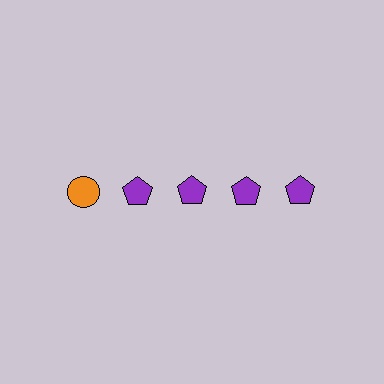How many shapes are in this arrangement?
There are 5 shapes arranged in a grid pattern.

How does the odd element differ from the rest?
It differs in both color (orange instead of purple) and shape (circle instead of pentagon).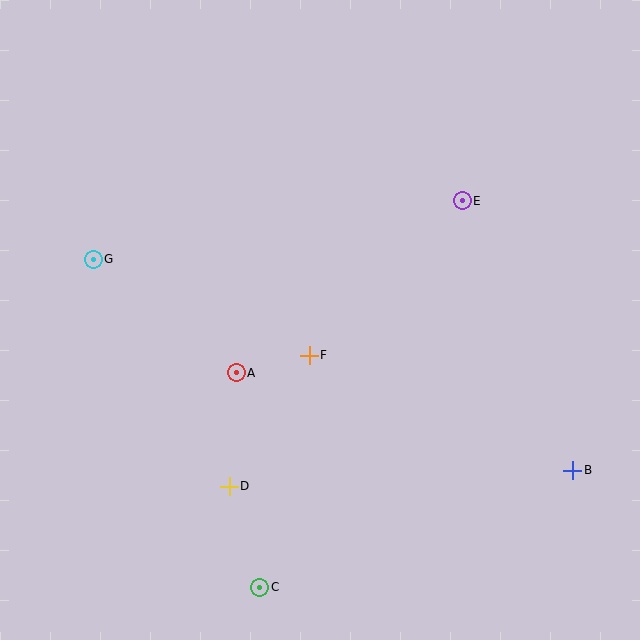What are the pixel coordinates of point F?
Point F is at (309, 355).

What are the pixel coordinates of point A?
Point A is at (236, 373).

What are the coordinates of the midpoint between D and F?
The midpoint between D and F is at (269, 421).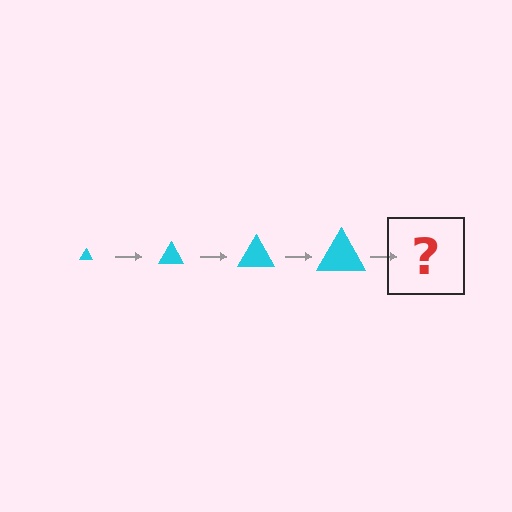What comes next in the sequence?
The next element should be a cyan triangle, larger than the previous one.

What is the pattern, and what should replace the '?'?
The pattern is that the triangle gets progressively larger each step. The '?' should be a cyan triangle, larger than the previous one.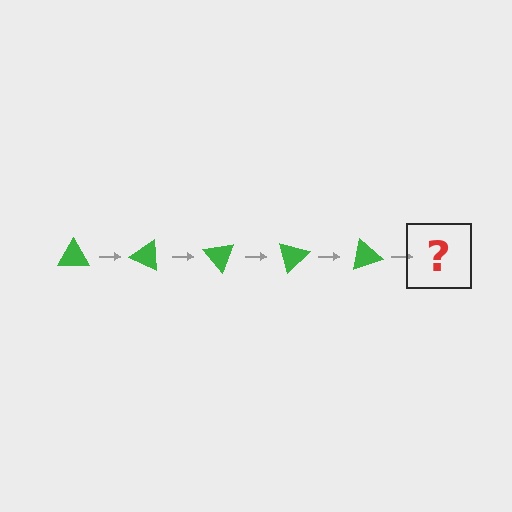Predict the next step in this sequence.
The next step is a green triangle rotated 125 degrees.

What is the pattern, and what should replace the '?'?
The pattern is that the triangle rotates 25 degrees each step. The '?' should be a green triangle rotated 125 degrees.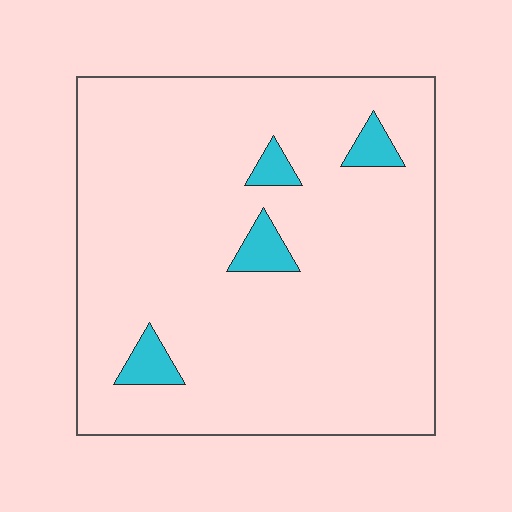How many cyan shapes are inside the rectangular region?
4.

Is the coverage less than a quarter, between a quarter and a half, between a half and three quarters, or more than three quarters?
Less than a quarter.